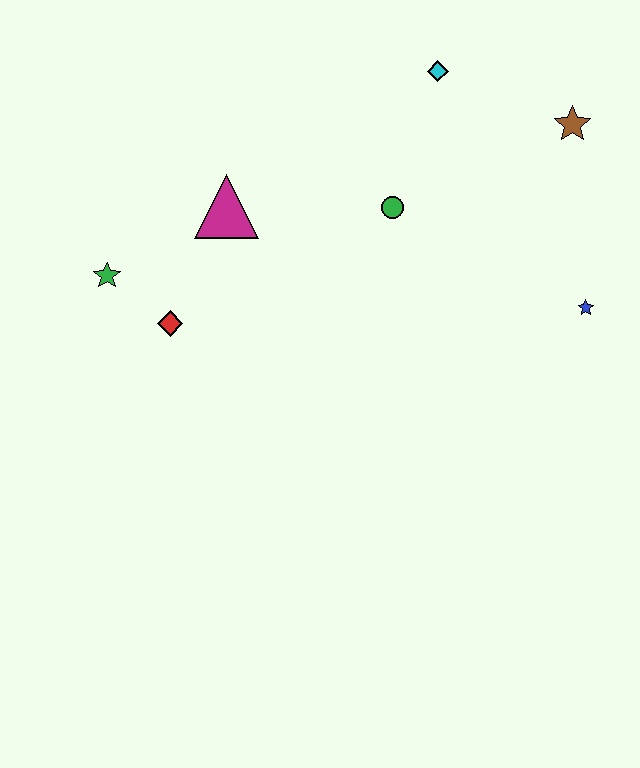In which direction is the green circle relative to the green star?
The green circle is to the right of the green star.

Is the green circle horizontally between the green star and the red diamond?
No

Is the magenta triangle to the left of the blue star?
Yes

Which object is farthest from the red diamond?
The brown star is farthest from the red diamond.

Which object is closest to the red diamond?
The green star is closest to the red diamond.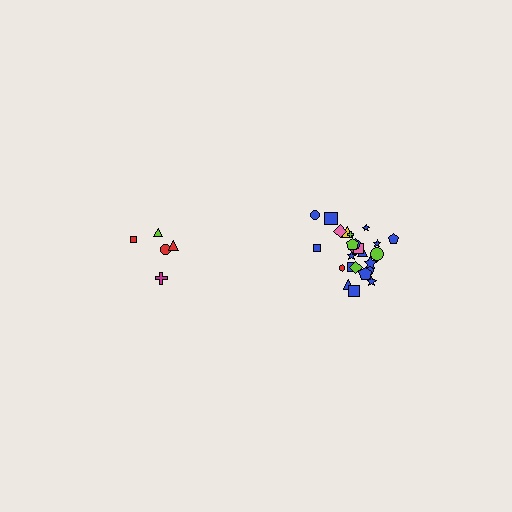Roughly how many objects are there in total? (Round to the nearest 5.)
Roughly 30 objects in total.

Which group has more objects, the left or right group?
The right group.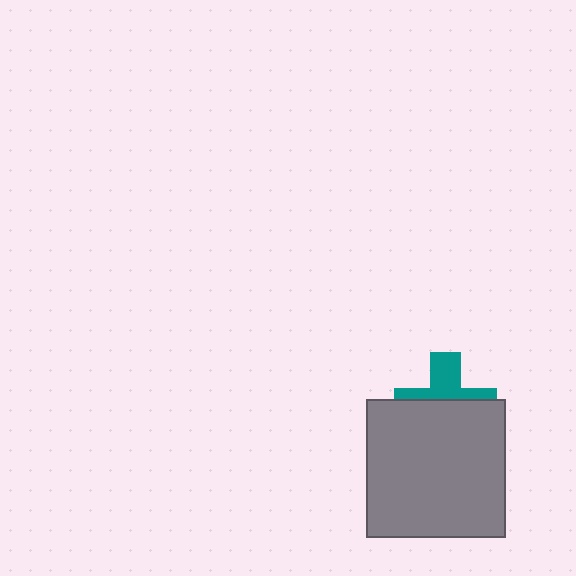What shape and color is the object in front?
The object in front is a gray square.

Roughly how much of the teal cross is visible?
A small part of it is visible (roughly 43%).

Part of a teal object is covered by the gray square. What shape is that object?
It is a cross.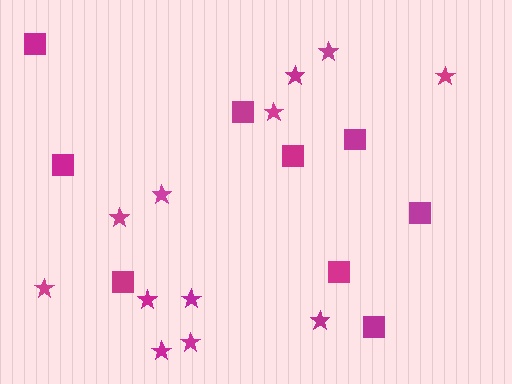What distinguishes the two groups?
There are 2 groups: one group of squares (9) and one group of stars (12).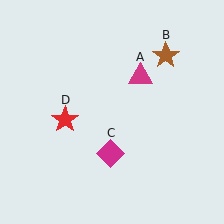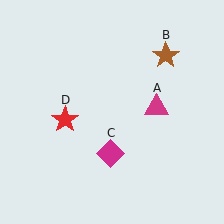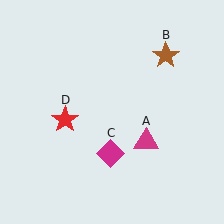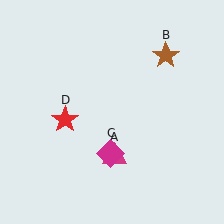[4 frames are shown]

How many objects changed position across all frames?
1 object changed position: magenta triangle (object A).